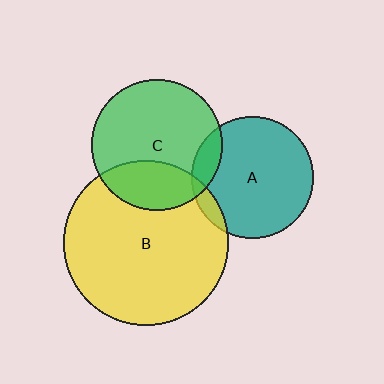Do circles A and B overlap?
Yes.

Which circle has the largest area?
Circle B (yellow).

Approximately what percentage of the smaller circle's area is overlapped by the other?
Approximately 5%.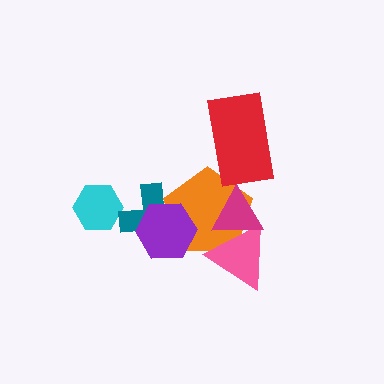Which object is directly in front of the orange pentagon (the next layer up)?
The purple hexagon is directly in front of the orange pentagon.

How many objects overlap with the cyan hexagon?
0 objects overlap with the cyan hexagon.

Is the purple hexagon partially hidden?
No, no other shape covers it.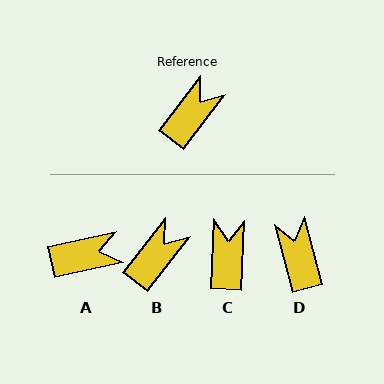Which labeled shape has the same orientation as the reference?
B.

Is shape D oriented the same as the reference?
No, it is off by about 52 degrees.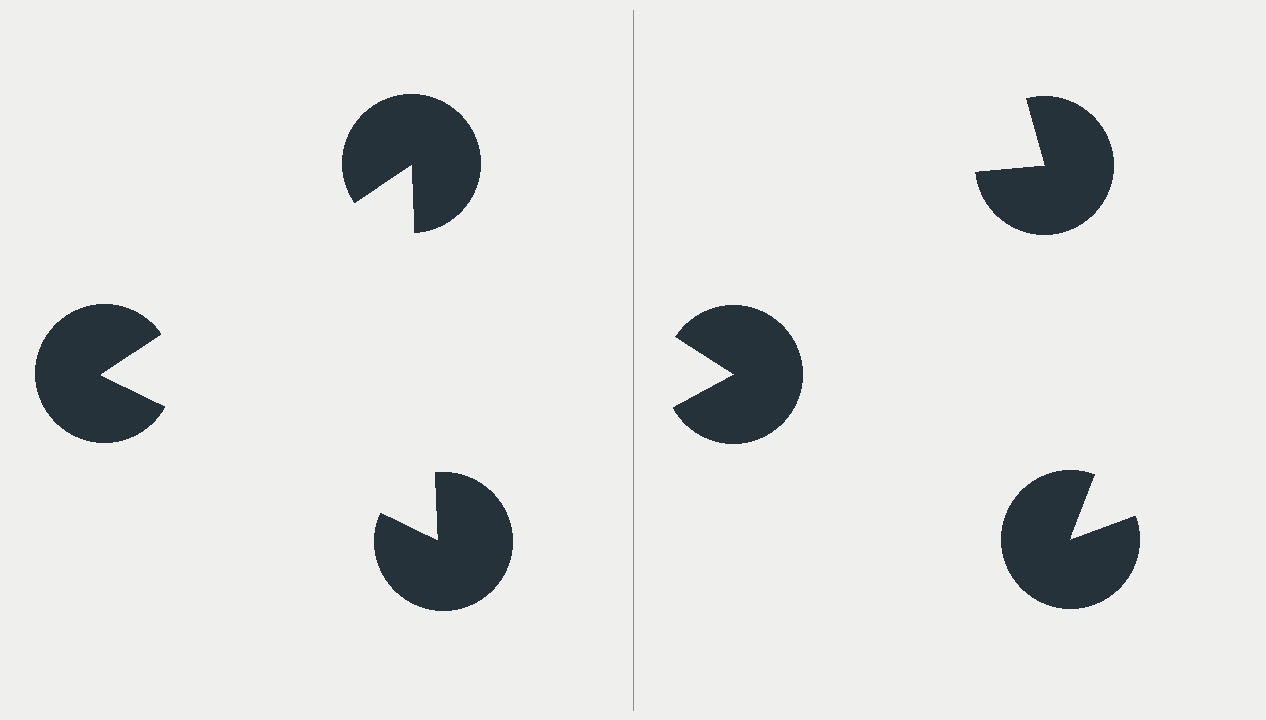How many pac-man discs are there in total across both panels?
6 — 3 on each side.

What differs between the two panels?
The pac-man discs are positioned identically on both sides; only the wedge orientations differ. On the left they align to a triangle; on the right they are misaligned.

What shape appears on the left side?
An illusory triangle.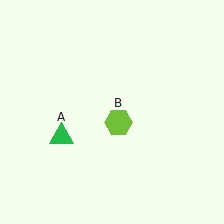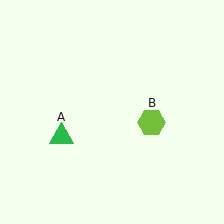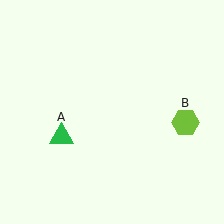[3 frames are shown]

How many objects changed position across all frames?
1 object changed position: lime hexagon (object B).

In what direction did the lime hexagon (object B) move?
The lime hexagon (object B) moved right.